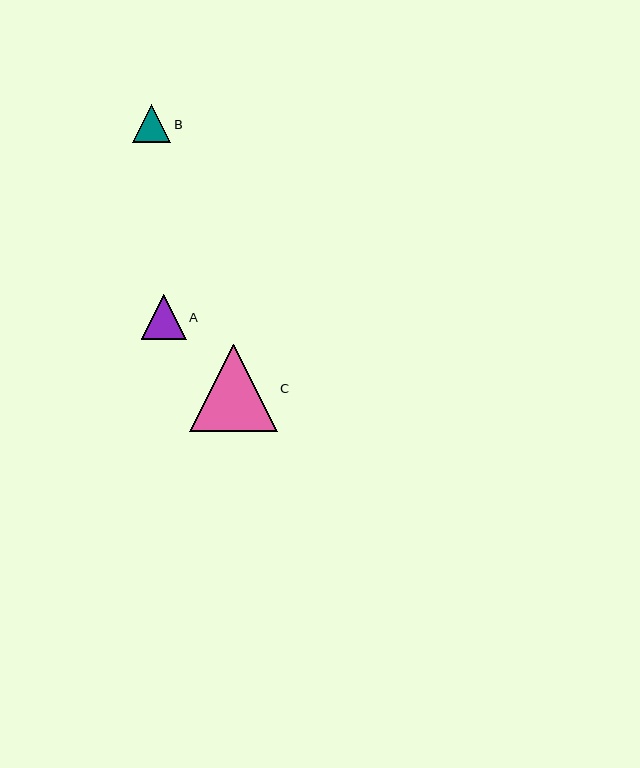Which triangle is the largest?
Triangle C is the largest with a size of approximately 87 pixels.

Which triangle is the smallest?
Triangle B is the smallest with a size of approximately 39 pixels.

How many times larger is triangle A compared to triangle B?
Triangle A is approximately 1.2 times the size of triangle B.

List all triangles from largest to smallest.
From largest to smallest: C, A, B.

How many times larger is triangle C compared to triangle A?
Triangle C is approximately 1.9 times the size of triangle A.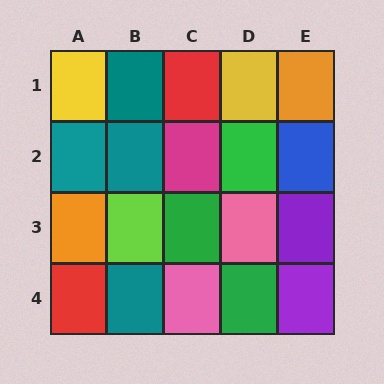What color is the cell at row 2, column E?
Blue.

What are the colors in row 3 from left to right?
Orange, lime, green, pink, purple.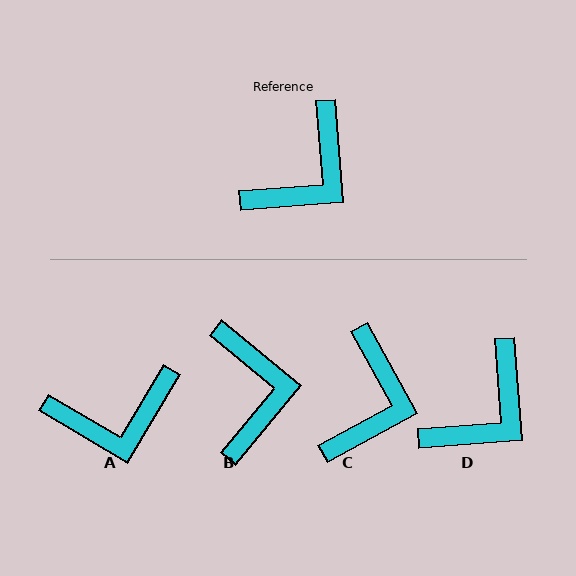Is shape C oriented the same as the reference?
No, it is off by about 24 degrees.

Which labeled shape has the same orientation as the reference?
D.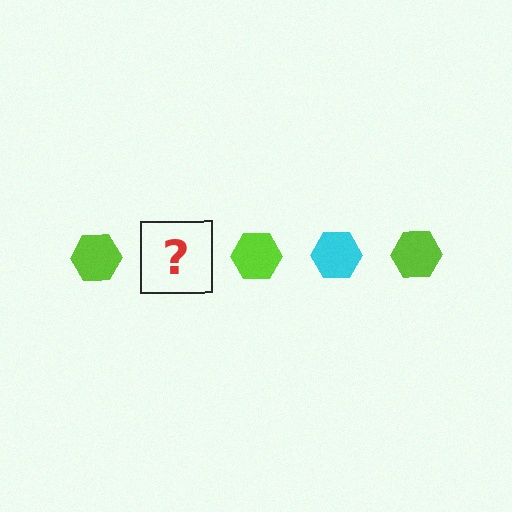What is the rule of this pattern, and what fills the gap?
The rule is that the pattern cycles through lime, cyan hexagons. The gap should be filled with a cyan hexagon.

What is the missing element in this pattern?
The missing element is a cyan hexagon.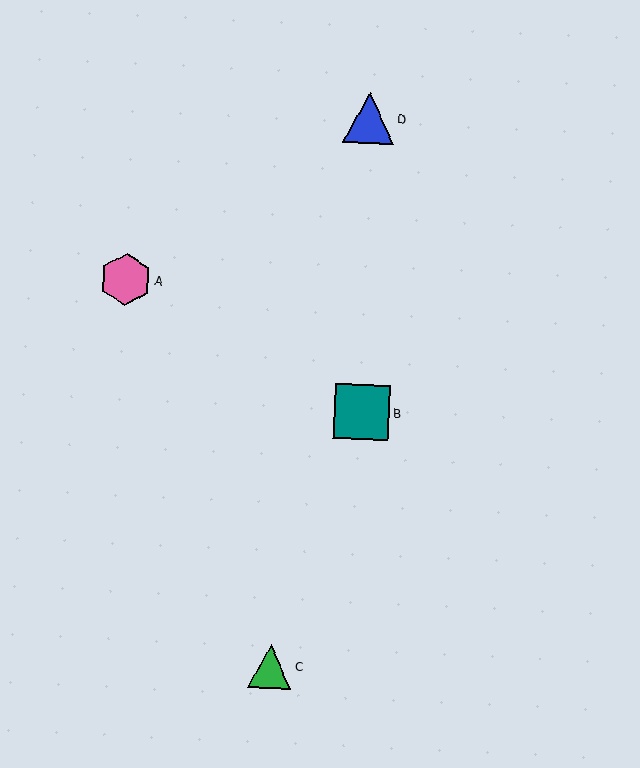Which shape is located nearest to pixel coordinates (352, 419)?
The teal square (labeled B) at (362, 412) is nearest to that location.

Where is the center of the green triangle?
The center of the green triangle is at (270, 666).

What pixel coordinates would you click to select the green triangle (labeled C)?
Click at (270, 666) to select the green triangle C.